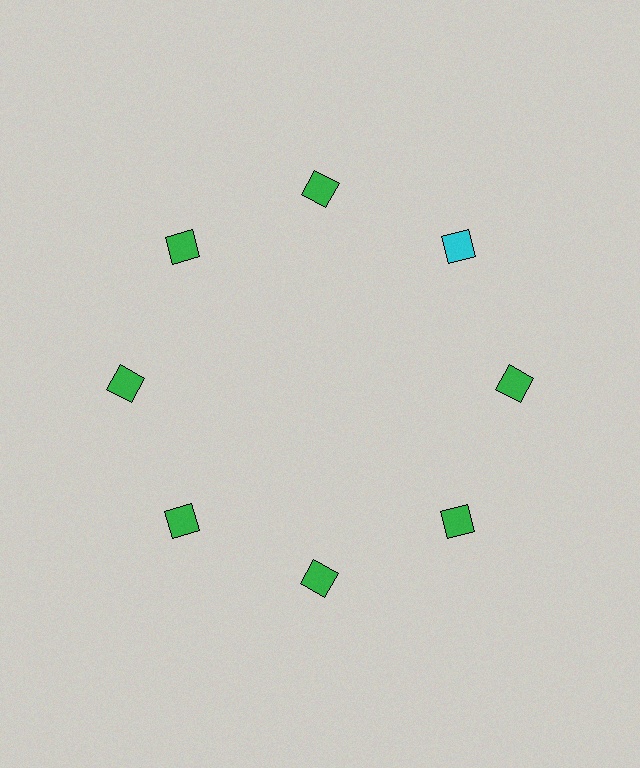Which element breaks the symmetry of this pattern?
The cyan square at roughly the 2 o'clock position breaks the symmetry. All other shapes are green squares.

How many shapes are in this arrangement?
There are 8 shapes arranged in a ring pattern.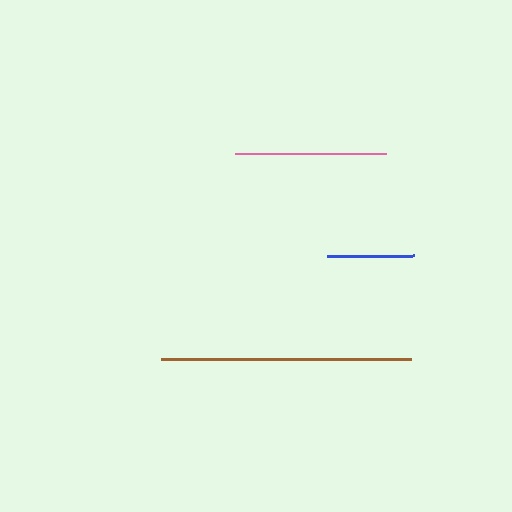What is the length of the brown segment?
The brown segment is approximately 250 pixels long.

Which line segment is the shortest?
The blue line is the shortest at approximately 87 pixels.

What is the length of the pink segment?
The pink segment is approximately 151 pixels long.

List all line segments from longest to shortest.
From longest to shortest: brown, pink, blue.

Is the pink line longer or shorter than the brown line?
The brown line is longer than the pink line.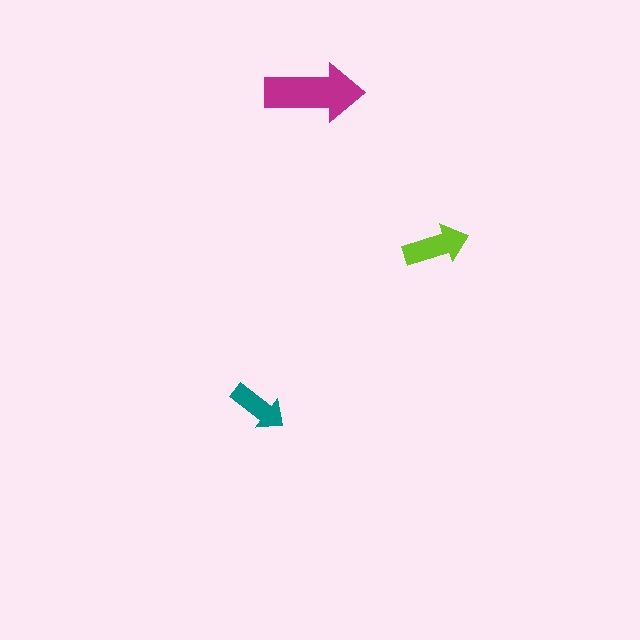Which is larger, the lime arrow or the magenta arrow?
The magenta one.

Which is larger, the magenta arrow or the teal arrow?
The magenta one.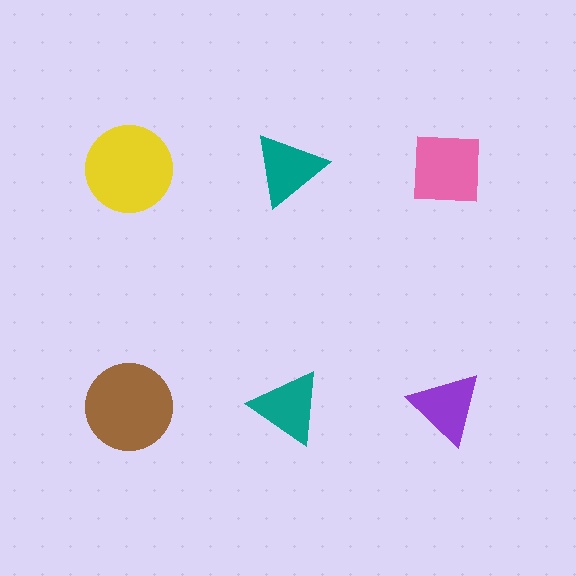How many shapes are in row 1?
3 shapes.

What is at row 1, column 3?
A pink square.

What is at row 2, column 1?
A brown circle.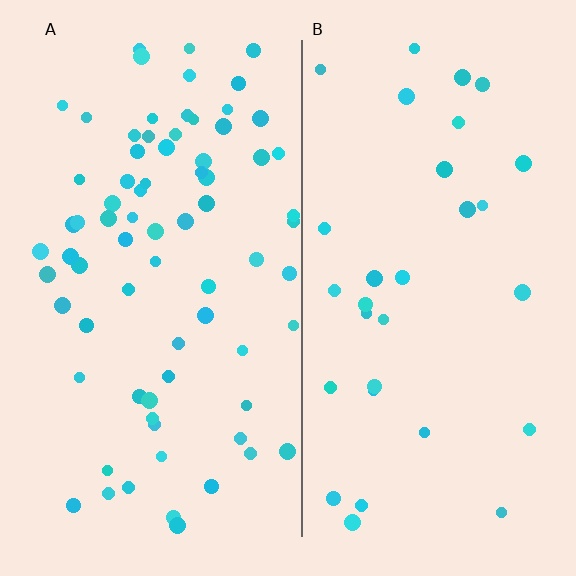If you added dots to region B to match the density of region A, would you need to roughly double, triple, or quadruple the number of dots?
Approximately double.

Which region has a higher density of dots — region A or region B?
A (the left).